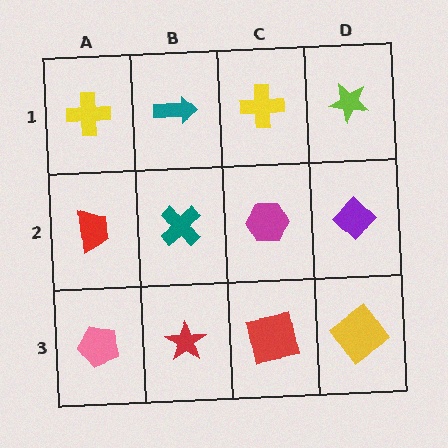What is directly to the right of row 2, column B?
A magenta hexagon.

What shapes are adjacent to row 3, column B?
A teal cross (row 2, column B), a pink pentagon (row 3, column A), a red square (row 3, column C).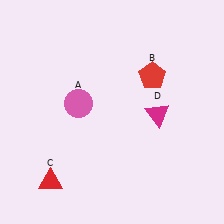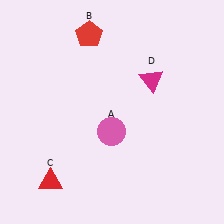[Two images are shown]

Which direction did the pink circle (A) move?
The pink circle (A) moved right.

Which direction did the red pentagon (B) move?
The red pentagon (B) moved left.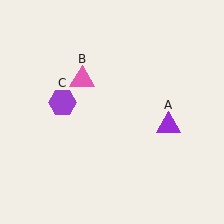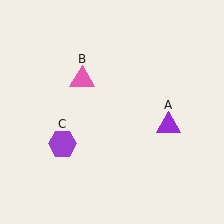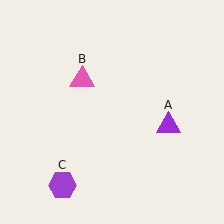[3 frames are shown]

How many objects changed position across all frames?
1 object changed position: purple hexagon (object C).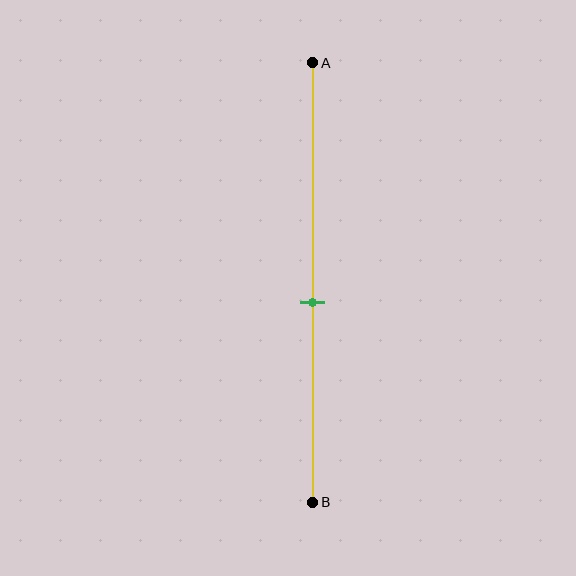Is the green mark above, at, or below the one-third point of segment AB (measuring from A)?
The green mark is below the one-third point of segment AB.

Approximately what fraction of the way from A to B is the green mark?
The green mark is approximately 55% of the way from A to B.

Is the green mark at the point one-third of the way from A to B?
No, the mark is at about 55% from A, not at the 33% one-third point.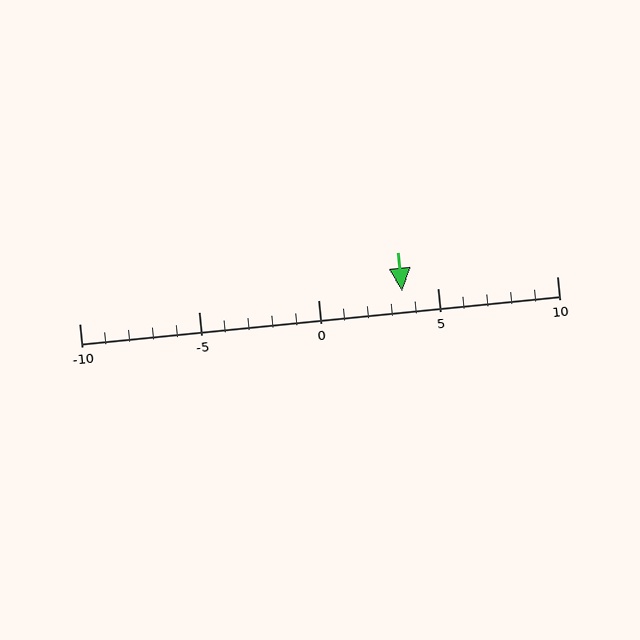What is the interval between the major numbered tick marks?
The major tick marks are spaced 5 units apart.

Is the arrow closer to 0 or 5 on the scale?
The arrow is closer to 5.